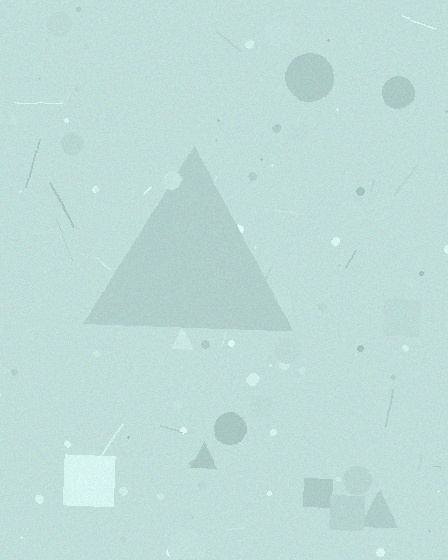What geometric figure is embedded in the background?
A triangle is embedded in the background.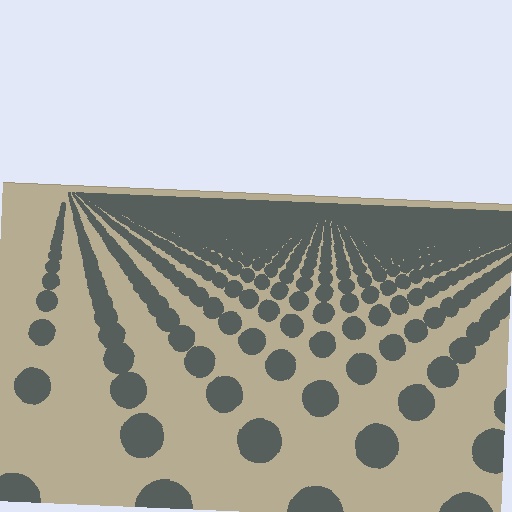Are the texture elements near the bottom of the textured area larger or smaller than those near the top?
Larger. Near the bottom, elements are closer to the viewer and appear at a bigger on-screen size.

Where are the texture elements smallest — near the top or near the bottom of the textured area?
Near the top.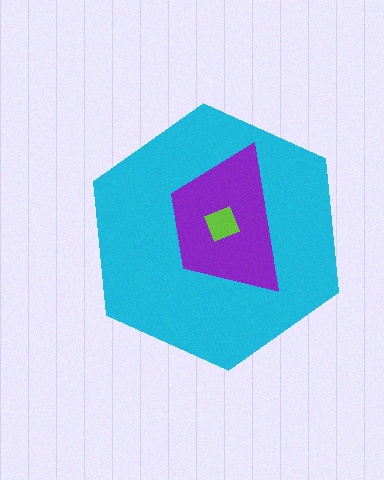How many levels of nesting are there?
3.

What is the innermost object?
The lime diamond.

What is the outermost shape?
The cyan hexagon.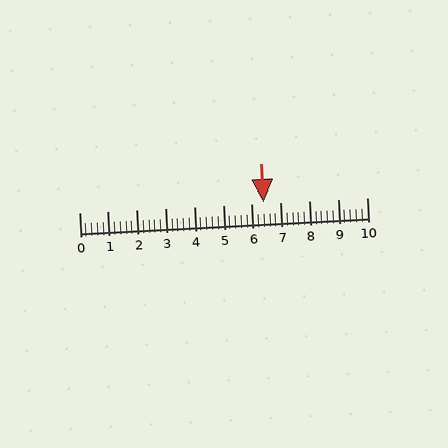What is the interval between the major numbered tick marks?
The major tick marks are spaced 1 units apart.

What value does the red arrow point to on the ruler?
The red arrow points to approximately 6.4.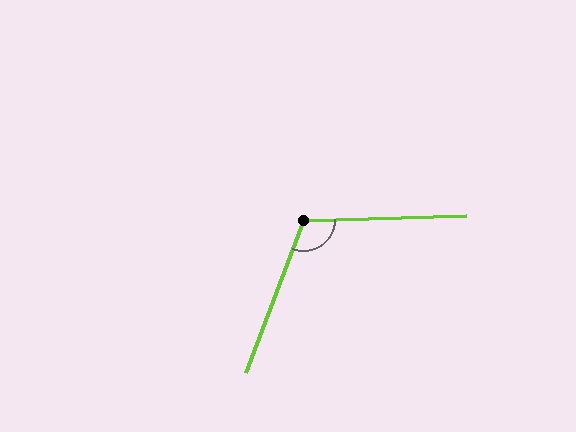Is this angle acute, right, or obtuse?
It is obtuse.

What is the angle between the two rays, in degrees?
Approximately 112 degrees.